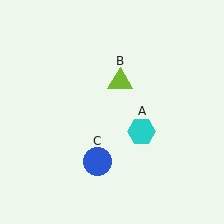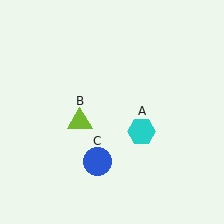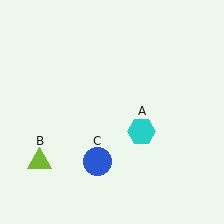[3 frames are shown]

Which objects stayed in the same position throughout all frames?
Cyan hexagon (object A) and blue circle (object C) remained stationary.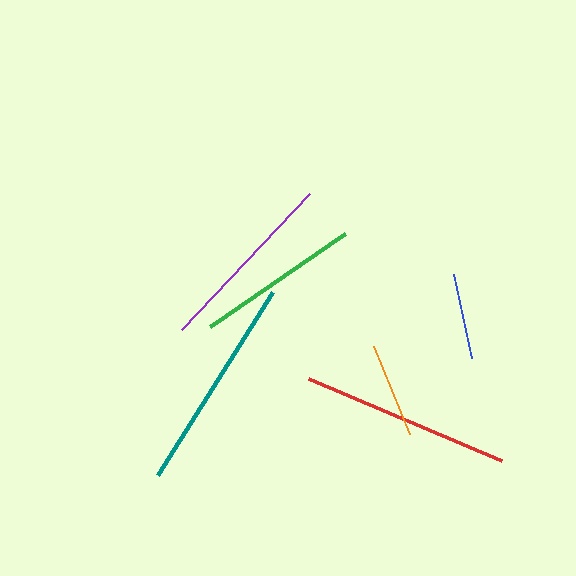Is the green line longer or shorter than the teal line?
The teal line is longer than the green line.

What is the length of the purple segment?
The purple segment is approximately 186 pixels long.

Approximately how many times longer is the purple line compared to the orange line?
The purple line is approximately 1.9 times the length of the orange line.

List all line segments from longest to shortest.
From longest to shortest: teal, red, purple, green, orange, blue.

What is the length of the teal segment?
The teal segment is approximately 216 pixels long.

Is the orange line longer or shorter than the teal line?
The teal line is longer than the orange line.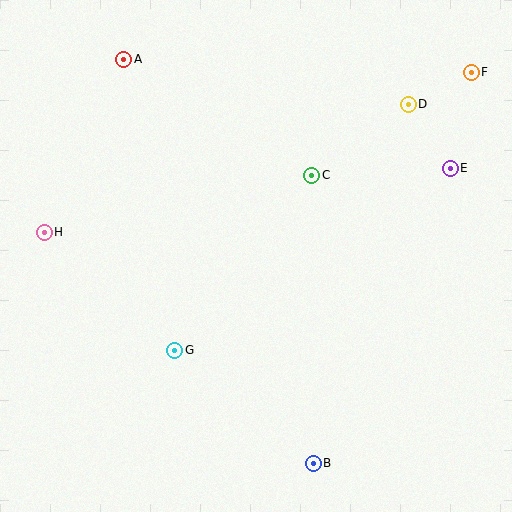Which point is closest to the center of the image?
Point C at (312, 175) is closest to the center.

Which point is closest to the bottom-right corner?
Point B is closest to the bottom-right corner.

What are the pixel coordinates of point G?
Point G is at (175, 350).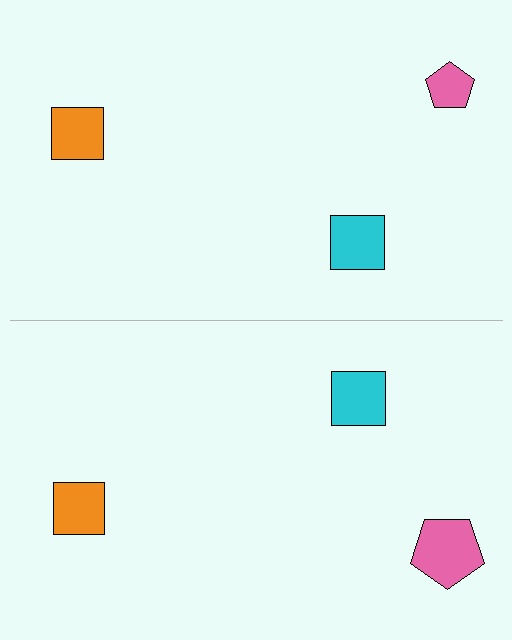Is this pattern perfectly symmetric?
No, the pattern is not perfectly symmetric. The pink pentagon on the bottom side has a different size than its mirror counterpart.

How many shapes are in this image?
There are 6 shapes in this image.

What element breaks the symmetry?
The pink pentagon on the bottom side has a different size than its mirror counterpart.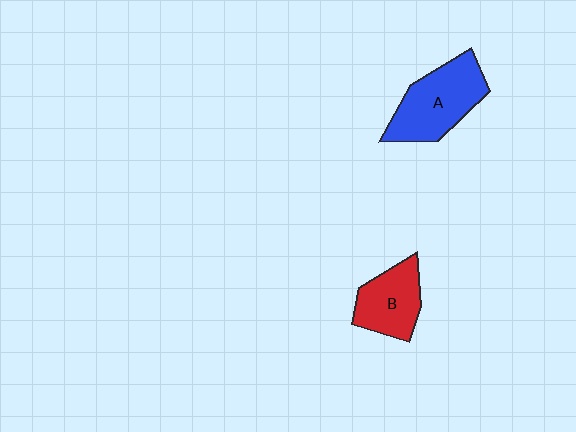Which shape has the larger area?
Shape A (blue).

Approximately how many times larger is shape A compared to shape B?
Approximately 1.4 times.